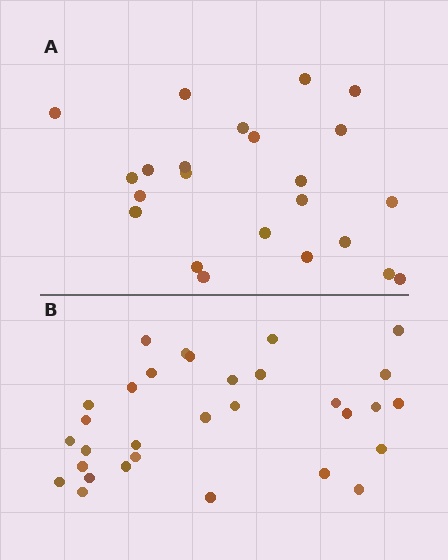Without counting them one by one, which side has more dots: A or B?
Region B (the bottom region) has more dots.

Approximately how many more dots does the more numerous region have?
Region B has roughly 8 or so more dots than region A.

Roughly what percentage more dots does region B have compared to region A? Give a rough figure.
About 35% more.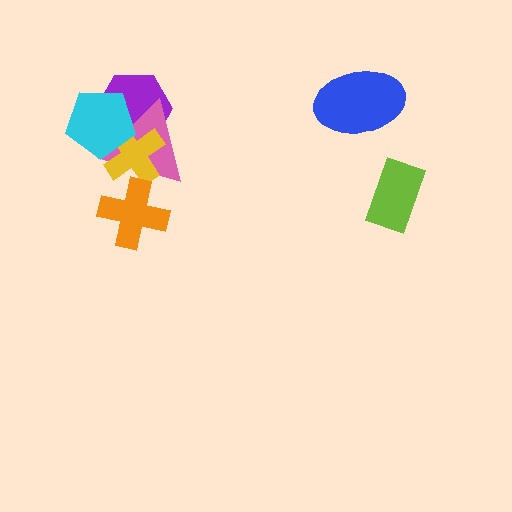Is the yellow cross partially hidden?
Yes, it is partially covered by another shape.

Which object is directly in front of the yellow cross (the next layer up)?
The cyan pentagon is directly in front of the yellow cross.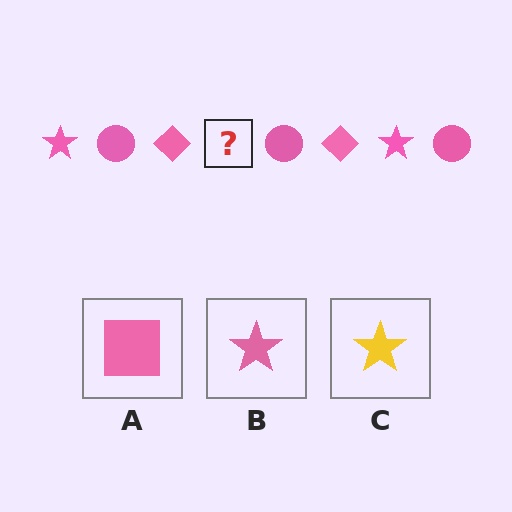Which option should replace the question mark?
Option B.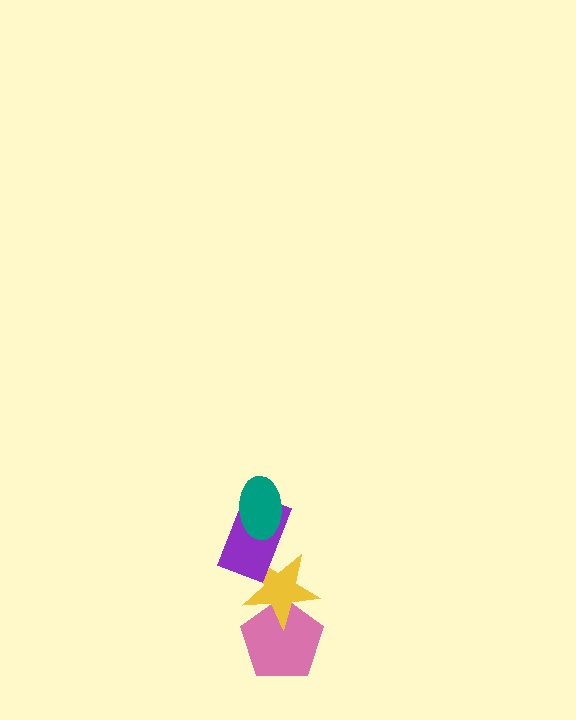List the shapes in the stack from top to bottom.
From top to bottom: the teal ellipse, the purple rectangle, the yellow star, the pink pentagon.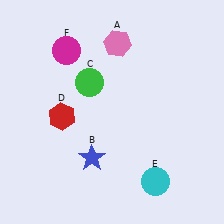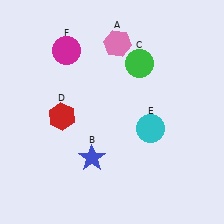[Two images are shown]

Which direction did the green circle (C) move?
The green circle (C) moved right.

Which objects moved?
The objects that moved are: the green circle (C), the cyan circle (E).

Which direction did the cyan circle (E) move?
The cyan circle (E) moved up.